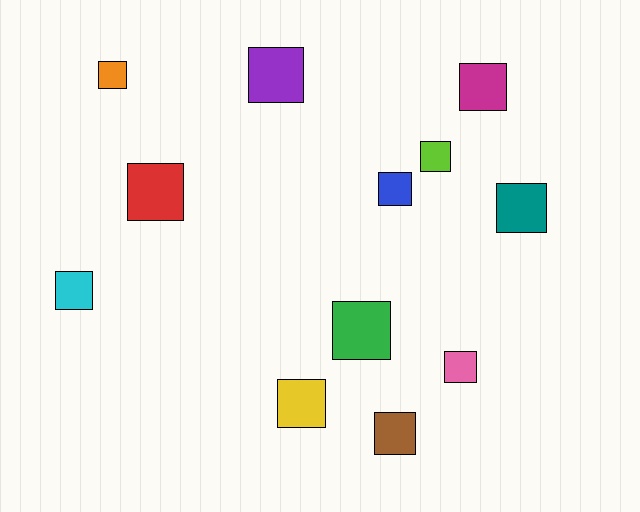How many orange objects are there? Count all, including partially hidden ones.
There is 1 orange object.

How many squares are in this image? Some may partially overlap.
There are 12 squares.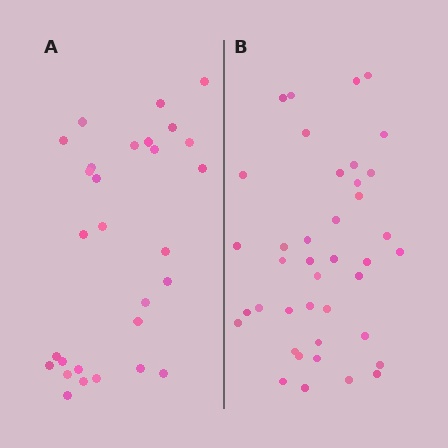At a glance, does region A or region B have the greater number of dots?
Region B (the right region) has more dots.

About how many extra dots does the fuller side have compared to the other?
Region B has roughly 12 or so more dots than region A.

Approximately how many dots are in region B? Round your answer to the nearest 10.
About 40 dots.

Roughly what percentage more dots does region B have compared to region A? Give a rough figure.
About 40% more.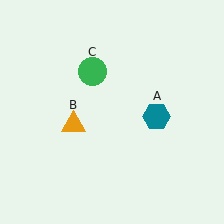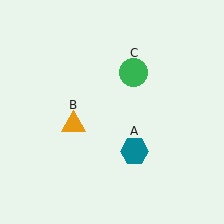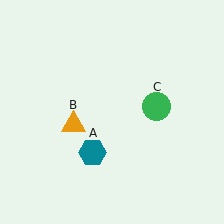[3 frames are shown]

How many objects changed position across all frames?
2 objects changed position: teal hexagon (object A), green circle (object C).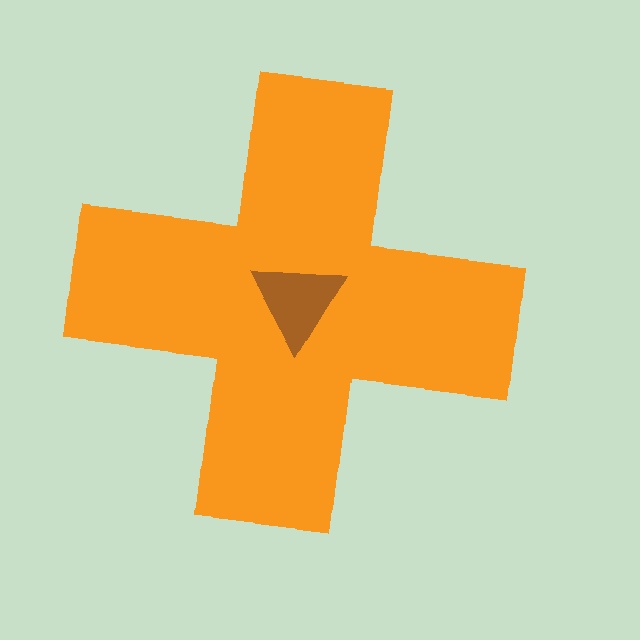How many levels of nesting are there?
2.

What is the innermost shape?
The brown triangle.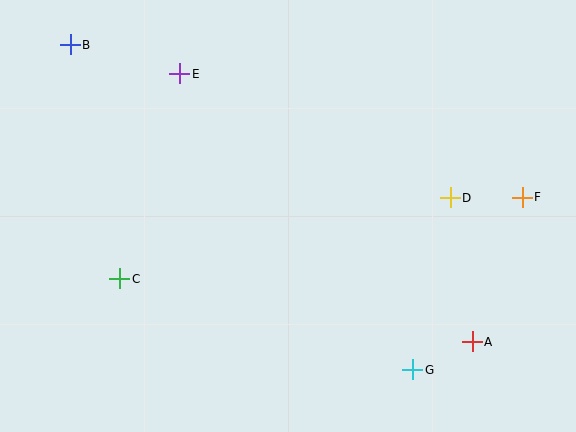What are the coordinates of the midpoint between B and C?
The midpoint between B and C is at (95, 162).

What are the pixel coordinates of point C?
Point C is at (120, 279).